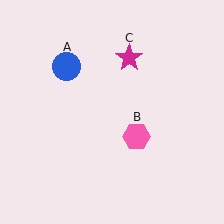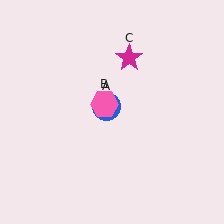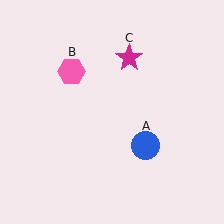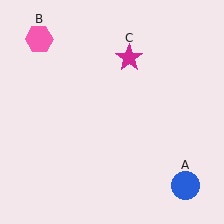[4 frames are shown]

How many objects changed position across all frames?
2 objects changed position: blue circle (object A), pink hexagon (object B).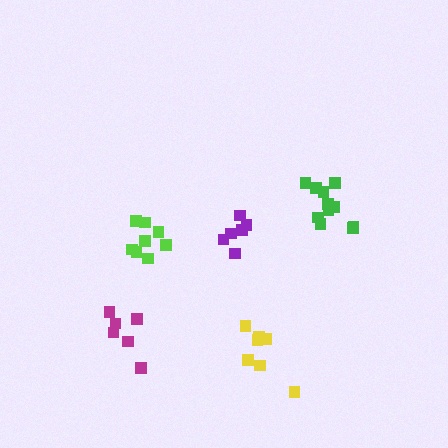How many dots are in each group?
Group 1: 7 dots, Group 2: 11 dots, Group 3: 8 dots, Group 4: 6 dots, Group 5: 6 dots (38 total).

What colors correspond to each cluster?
The clusters are colored: yellow, green, lime, purple, magenta.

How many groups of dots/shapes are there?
There are 5 groups.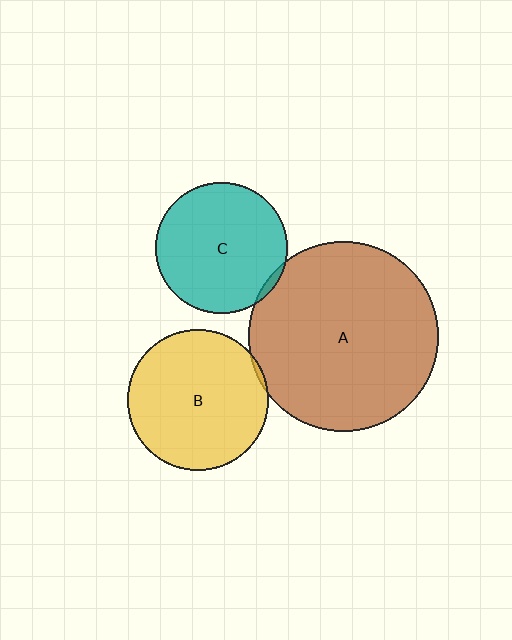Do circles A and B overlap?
Yes.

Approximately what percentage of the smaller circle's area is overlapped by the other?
Approximately 5%.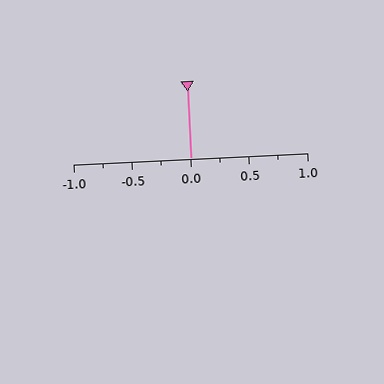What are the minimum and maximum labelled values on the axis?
The axis runs from -1.0 to 1.0.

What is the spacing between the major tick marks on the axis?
The major ticks are spaced 0.5 apart.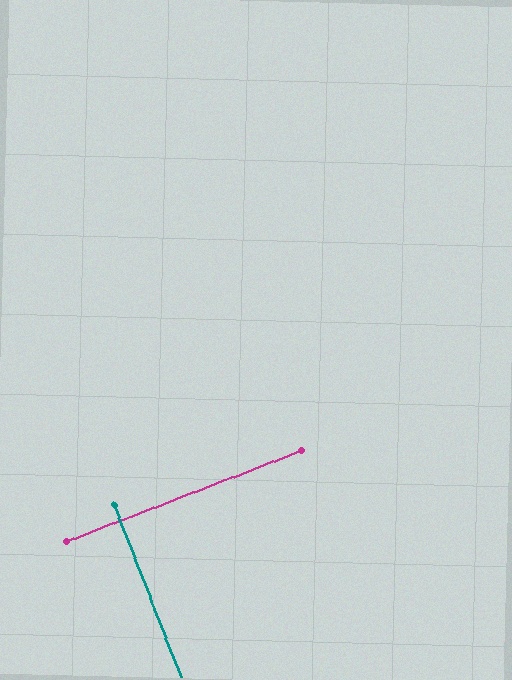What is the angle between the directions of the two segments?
Approximately 90 degrees.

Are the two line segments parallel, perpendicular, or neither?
Perpendicular — they meet at approximately 90°.